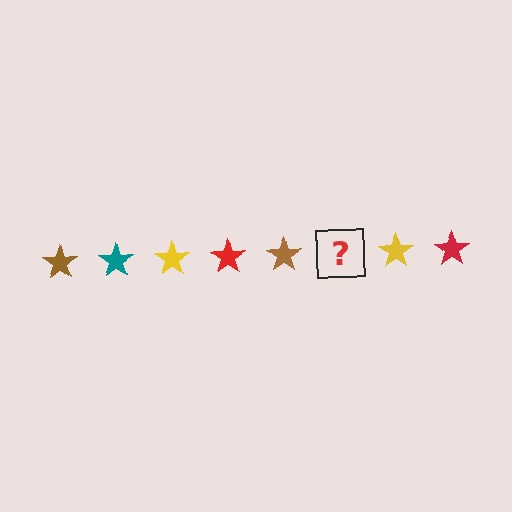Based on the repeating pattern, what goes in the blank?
The blank should be a teal star.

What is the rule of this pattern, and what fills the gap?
The rule is that the pattern cycles through brown, teal, yellow, red stars. The gap should be filled with a teal star.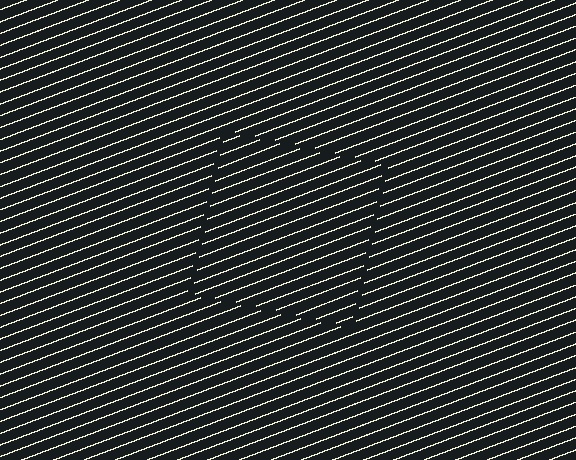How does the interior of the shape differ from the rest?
The interior of the shape contains the same grating, shifted by half a period — the contour is defined by the phase discontinuity where line-ends from the inner and outer gratings abut.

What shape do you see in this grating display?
An illusory square. The interior of the shape contains the same grating, shifted by half a period — the contour is defined by the phase discontinuity where line-ends from the inner and outer gratings abut.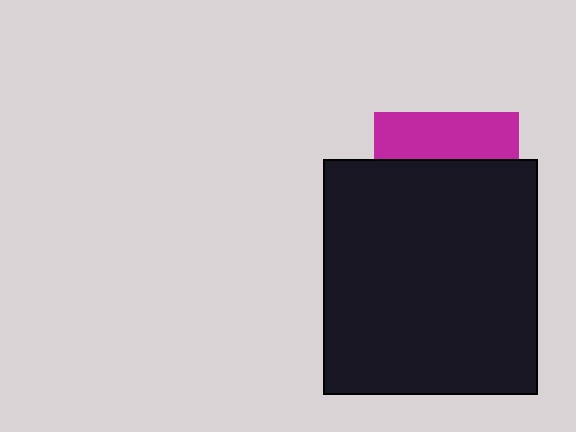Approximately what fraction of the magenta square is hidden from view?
Roughly 67% of the magenta square is hidden behind the black rectangle.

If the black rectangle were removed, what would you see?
You would see the complete magenta square.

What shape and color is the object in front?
The object in front is a black rectangle.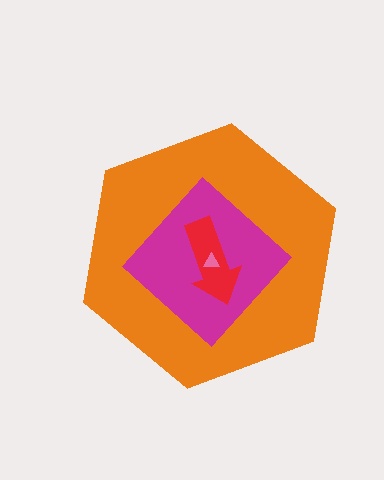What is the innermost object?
The pink triangle.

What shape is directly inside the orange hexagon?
The magenta diamond.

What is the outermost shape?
The orange hexagon.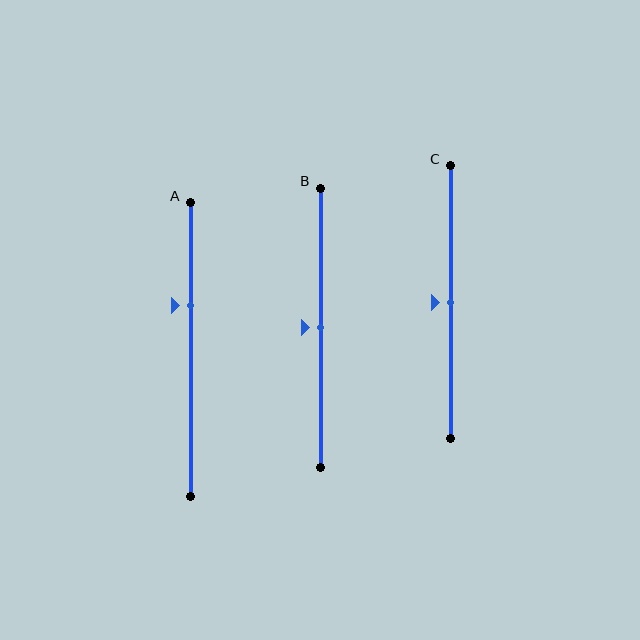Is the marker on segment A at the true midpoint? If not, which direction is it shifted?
No, the marker on segment A is shifted upward by about 15% of the segment length.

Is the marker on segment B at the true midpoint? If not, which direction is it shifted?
Yes, the marker on segment B is at the true midpoint.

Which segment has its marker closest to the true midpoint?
Segment B has its marker closest to the true midpoint.